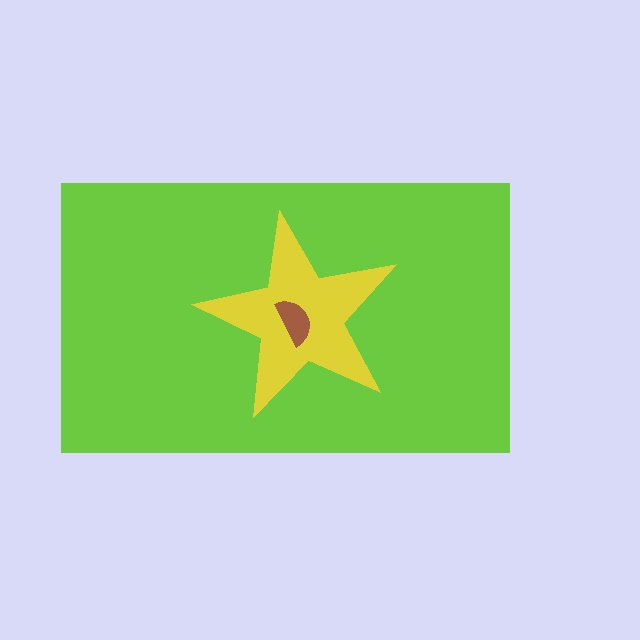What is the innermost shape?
The brown semicircle.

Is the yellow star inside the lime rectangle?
Yes.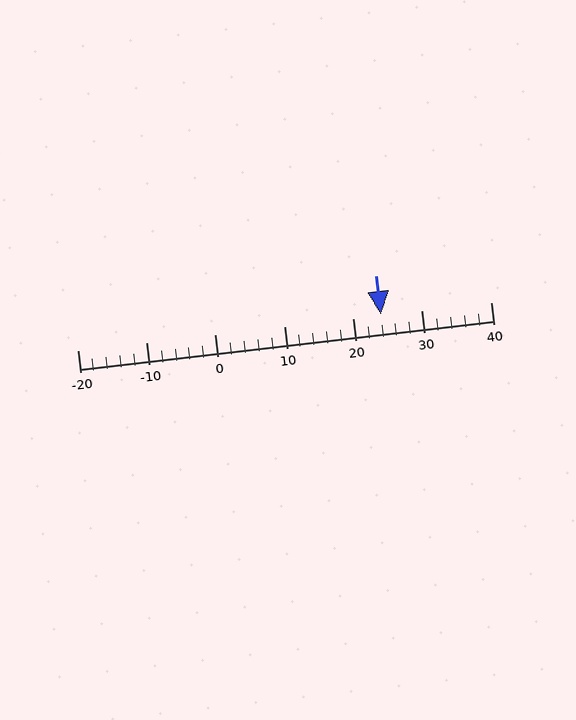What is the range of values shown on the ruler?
The ruler shows values from -20 to 40.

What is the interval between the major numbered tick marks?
The major tick marks are spaced 10 units apart.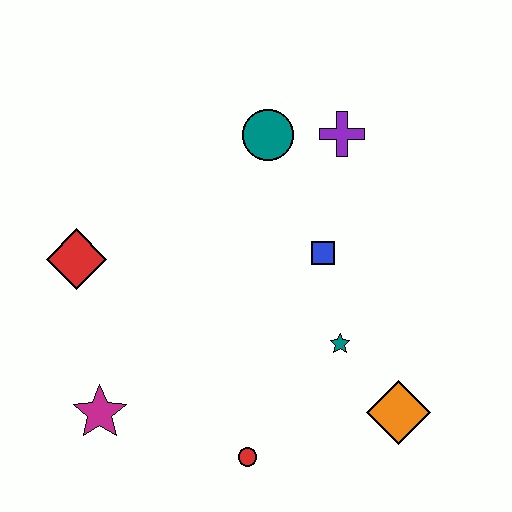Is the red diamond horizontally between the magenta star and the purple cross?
No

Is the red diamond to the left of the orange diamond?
Yes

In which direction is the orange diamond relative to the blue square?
The orange diamond is below the blue square.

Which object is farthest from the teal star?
The red diamond is farthest from the teal star.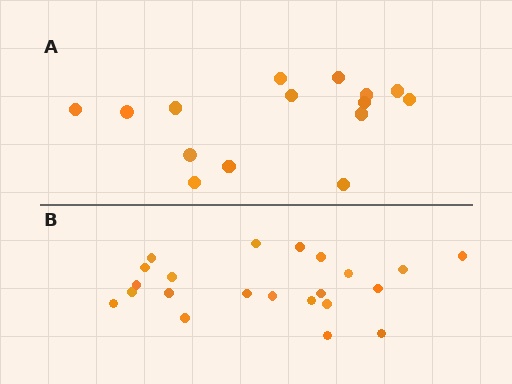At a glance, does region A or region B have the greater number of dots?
Region B (the bottom region) has more dots.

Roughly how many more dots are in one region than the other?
Region B has roughly 8 or so more dots than region A.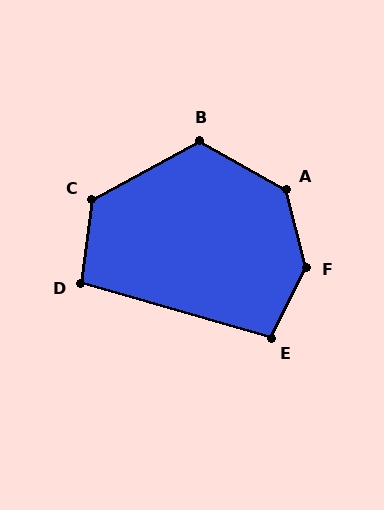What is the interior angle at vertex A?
Approximately 134 degrees (obtuse).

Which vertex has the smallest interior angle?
D, at approximately 99 degrees.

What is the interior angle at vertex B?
Approximately 122 degrees (obtuse).